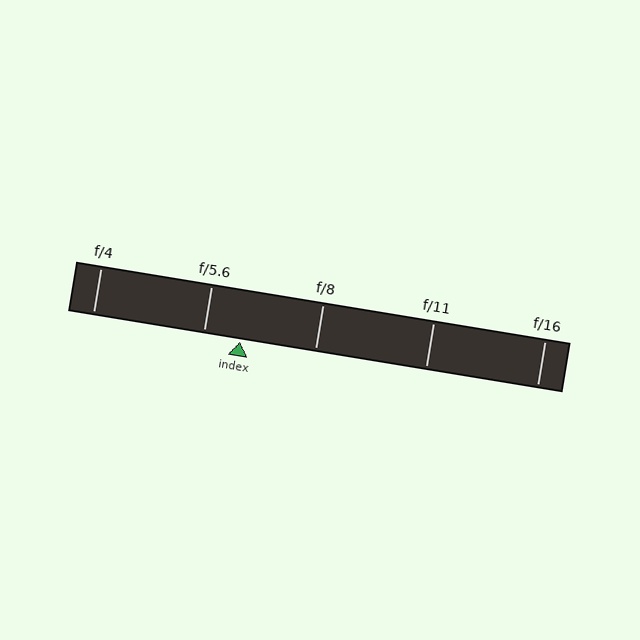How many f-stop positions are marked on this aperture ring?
There are 5 f-stop positions marked.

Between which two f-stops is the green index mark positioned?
The index mark is between f/5.6 and f/8.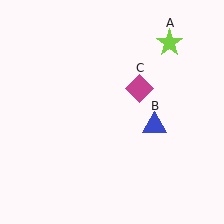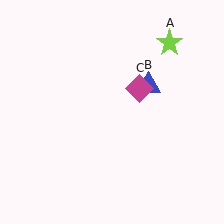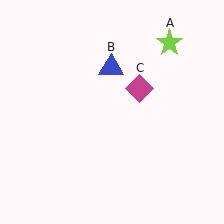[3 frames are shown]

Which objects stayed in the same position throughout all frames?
Lime star (object A) and magenta diamond (object C) remained stationary.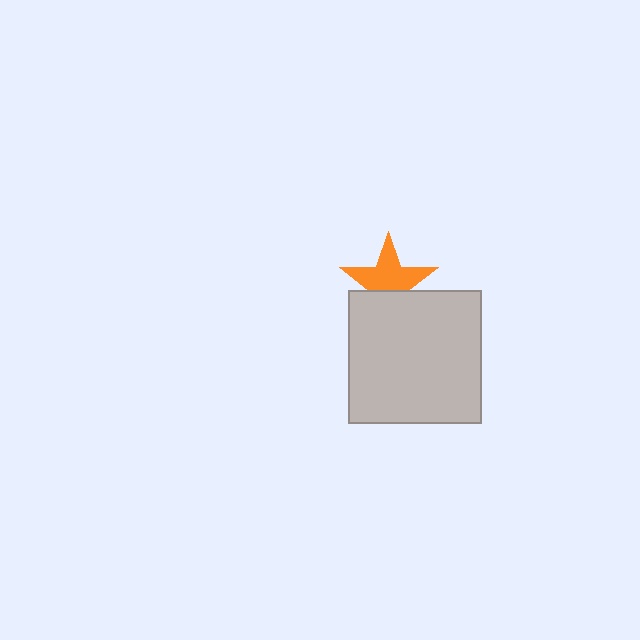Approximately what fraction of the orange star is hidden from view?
Roughly 37% of the orange star is hidden behind the light gray square.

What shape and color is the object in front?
The object in front is a light gray square.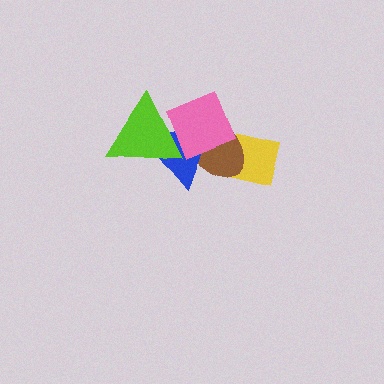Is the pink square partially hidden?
No, no other shape covers it.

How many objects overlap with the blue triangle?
3 objects overlap with the blue triangle.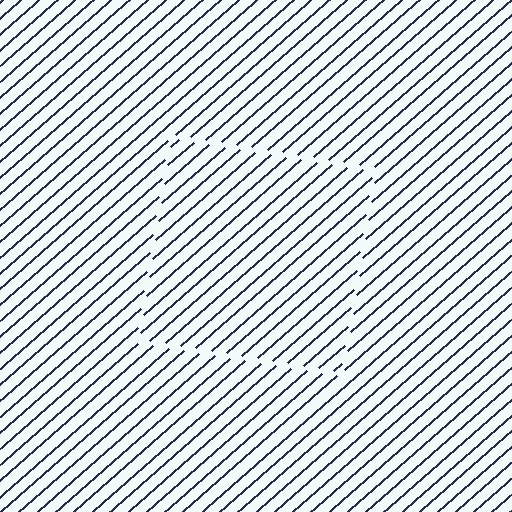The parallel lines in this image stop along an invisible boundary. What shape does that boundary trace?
An illusory square. The interior of the shape contains the same grating, shifted by half a period — the contour is defined by the phase discontinuity where line-ends from the inner and outer gratings abut.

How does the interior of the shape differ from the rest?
The interior of the shape contains the same grating, shifted by half a period — the contour is defined by the phase discontinuity where line-ends from the inner and outer gratings abut.